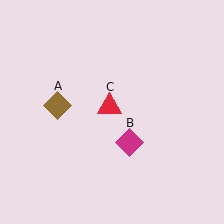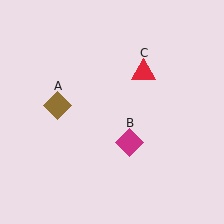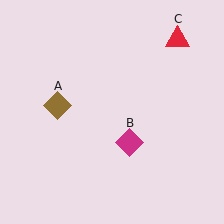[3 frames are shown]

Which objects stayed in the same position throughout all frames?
Brown diamond (object A) and magenta diamond (object B) remained stationary.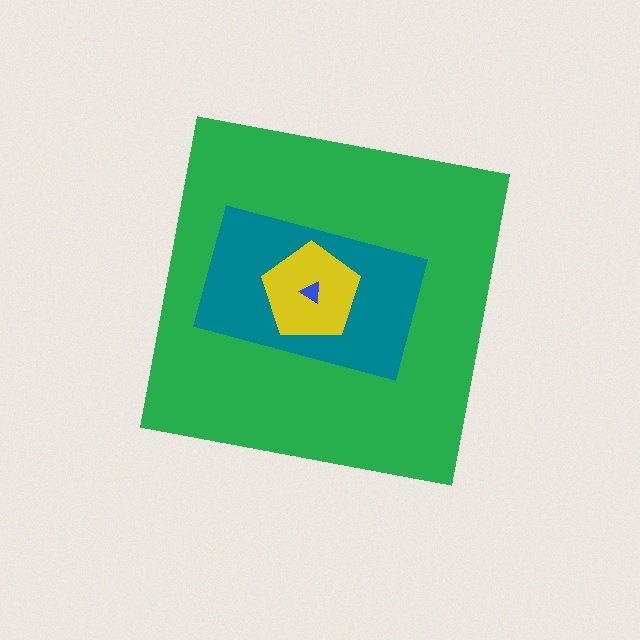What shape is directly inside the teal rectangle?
The yellow pentagon.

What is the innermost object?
The blue triangle.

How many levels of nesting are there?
4.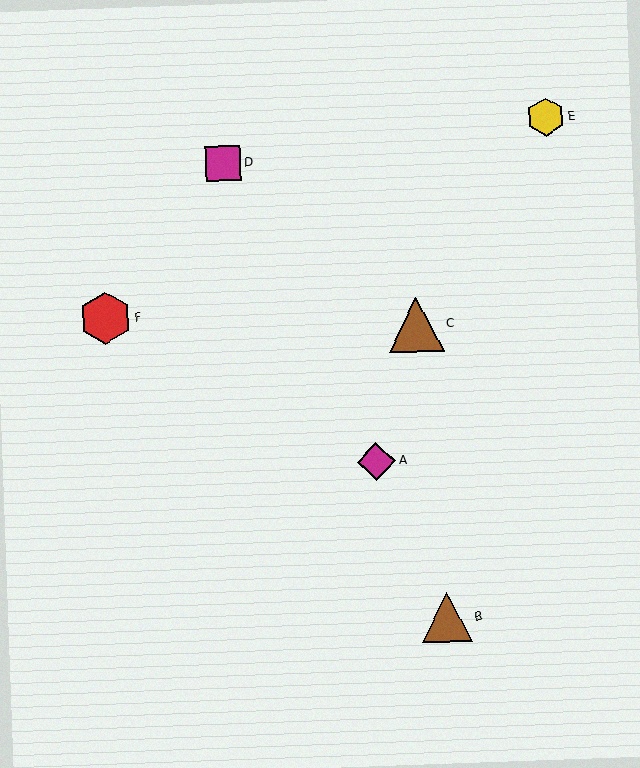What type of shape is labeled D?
Shape D is a magenta square.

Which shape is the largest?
The brown triangle (labeled C) is the largest.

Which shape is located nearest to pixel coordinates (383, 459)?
The magenta diamond (labeled A) at (376, 461) is nearest to that location.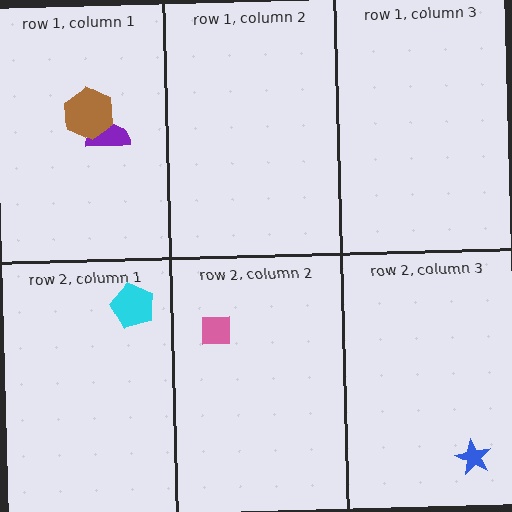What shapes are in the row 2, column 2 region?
The pink square.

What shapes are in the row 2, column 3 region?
The blue star.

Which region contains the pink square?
The row 2, column 2 region.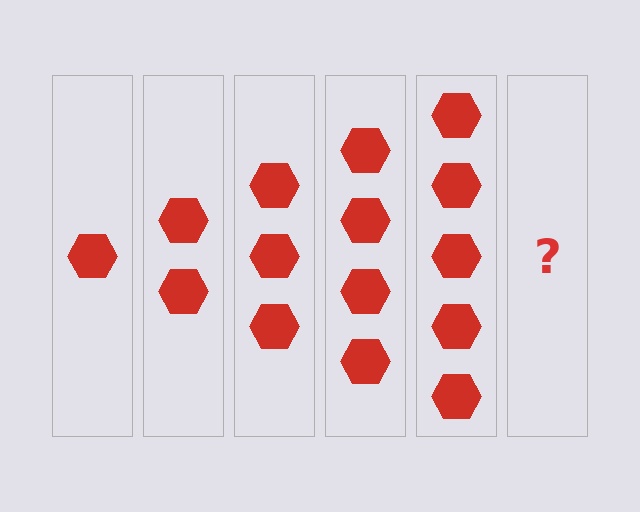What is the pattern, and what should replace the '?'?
The pattern is that each step adds one more hexagon. The '?' should be 6 hexagons.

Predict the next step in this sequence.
The next step is 6 hexagons.